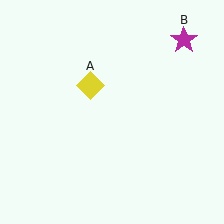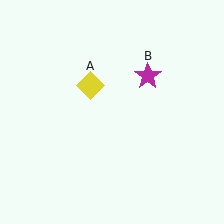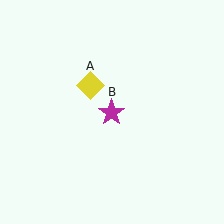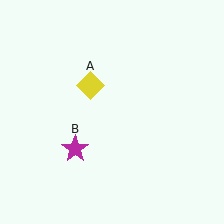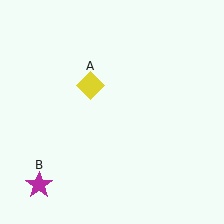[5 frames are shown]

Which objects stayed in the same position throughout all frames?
Yellow diamond (object A) remained stationary.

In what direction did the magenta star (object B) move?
The magenta star (object B) moved down and to the left.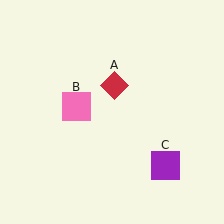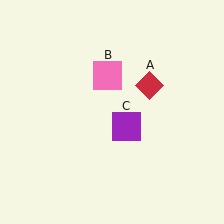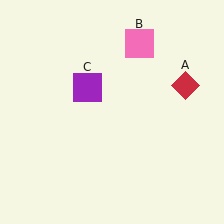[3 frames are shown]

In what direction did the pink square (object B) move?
The pink square (object B) moved up and to the right.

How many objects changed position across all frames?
3 objects changed position: red diamond (object A), pink square (object B), purple square (object C).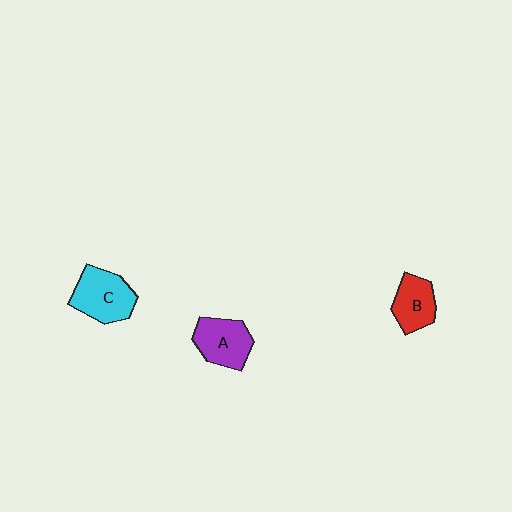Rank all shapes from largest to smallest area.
From largest to smallest: C (cyan), A (purple), B (red).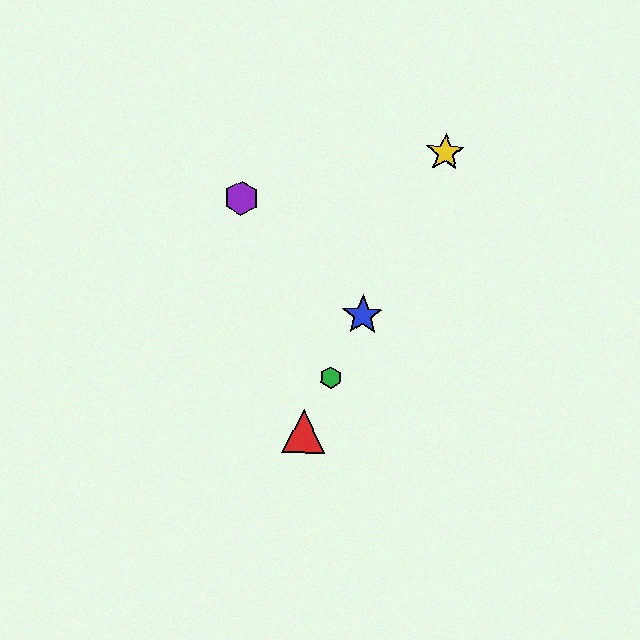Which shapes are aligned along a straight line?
The red triangle, the blue star, the green hexagon, the yellow star are aligned along a straight line.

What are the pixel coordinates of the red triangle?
The red triangle is at (304, 431).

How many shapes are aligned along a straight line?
4 shapes (the red triangle, the blue star, the green hexagon, the yellow star) are aligned along a straight line.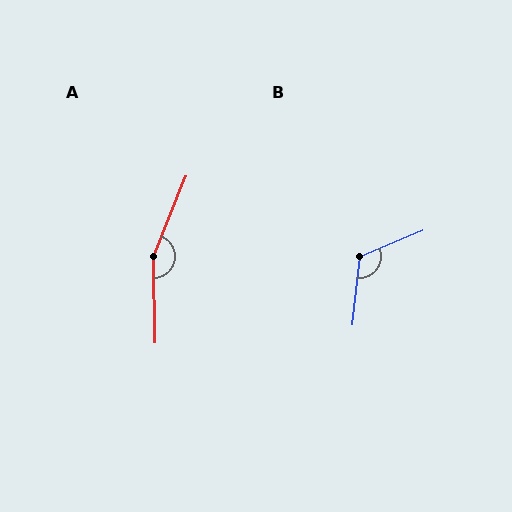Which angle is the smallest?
B, at approximately 120 degrees.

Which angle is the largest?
A, at approximately 157 degrees.